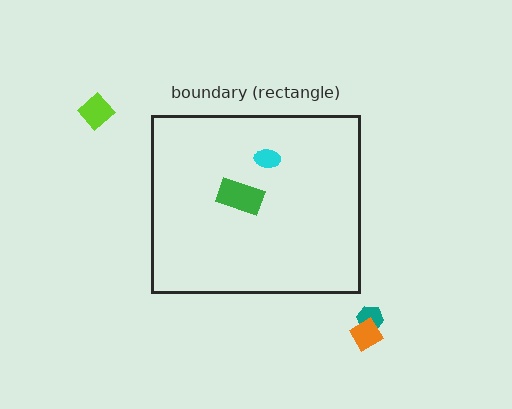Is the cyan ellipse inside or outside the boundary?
Inside.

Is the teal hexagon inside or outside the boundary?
Outside.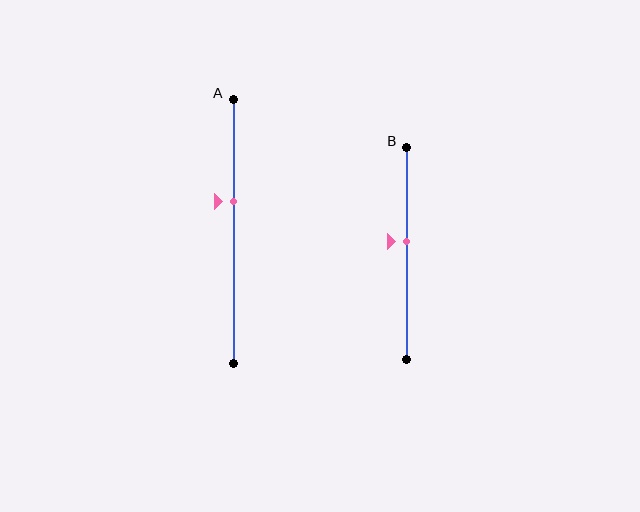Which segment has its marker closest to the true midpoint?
Segment B has its marker closest to the true midpoint.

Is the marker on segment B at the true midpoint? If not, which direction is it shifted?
No, the marker on segment B is shifted upward by about 6% of the segment length.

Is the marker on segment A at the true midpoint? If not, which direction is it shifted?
No, the marker on segment A is shifted upward by about 11% of the segment length.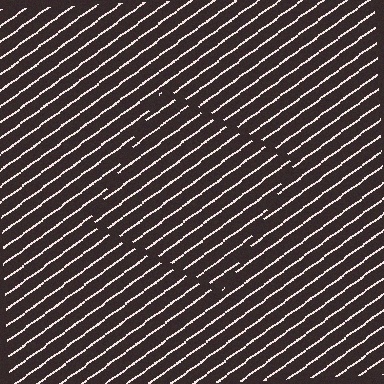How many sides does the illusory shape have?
4 sides — the line-ends trace a square.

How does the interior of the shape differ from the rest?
The interior of the shape contains the same grating, shifted by half a period — the contour is defined by the phase discontinuity where line-ends from the inner and outer gratings abut.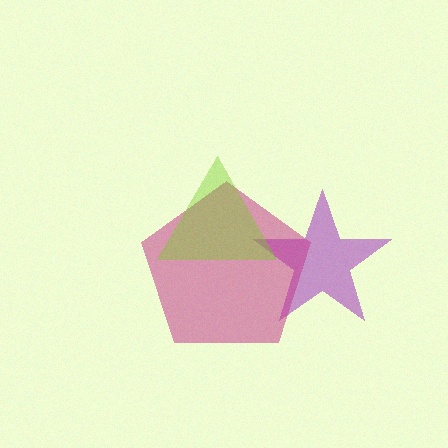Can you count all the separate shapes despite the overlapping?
Yes, there are 3 separate shapes.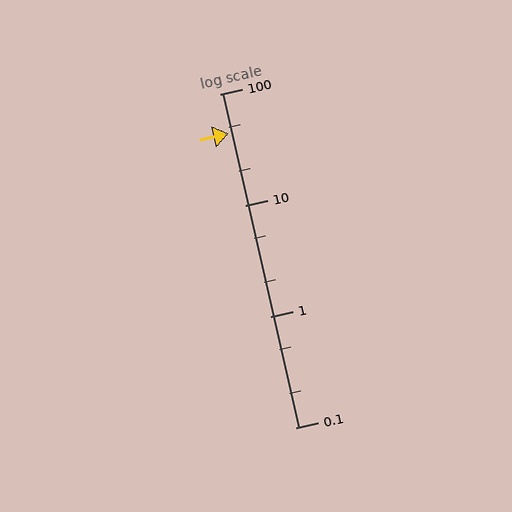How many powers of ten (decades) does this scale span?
The scale spans 3 decades, from 0.1 to 100.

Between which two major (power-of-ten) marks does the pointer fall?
The pointer is between 10 and 100.